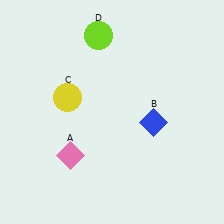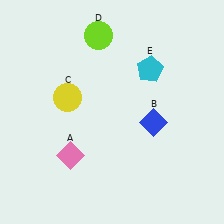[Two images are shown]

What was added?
A cyan pentagon (E) was added in Image 2.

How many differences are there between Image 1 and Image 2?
There is 1 difference between the two images.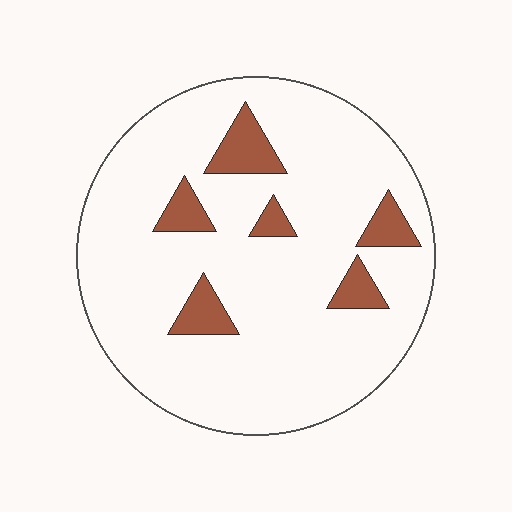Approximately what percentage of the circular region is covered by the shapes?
Approximately 10%.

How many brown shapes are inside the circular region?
6.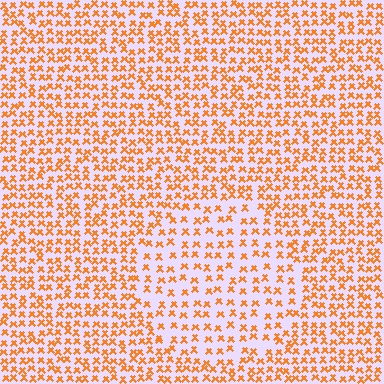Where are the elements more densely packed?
The elements are more densely packed outside the circle boundary.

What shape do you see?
I see a circle.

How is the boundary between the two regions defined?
The boundary is defined by a change in element density (approximately 1.7x ratio). All elements are the same color, size, and shape.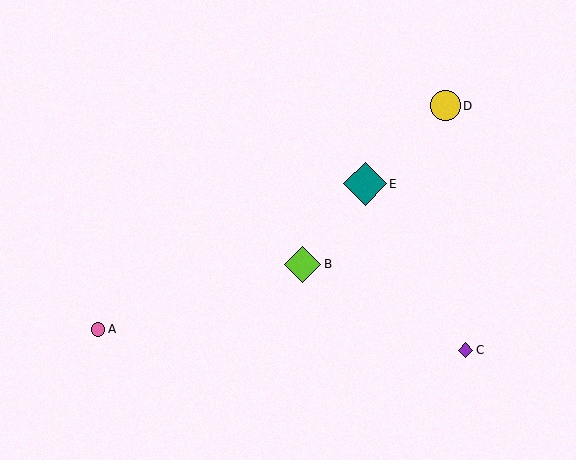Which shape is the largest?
The teal diamond (labeled E) is the largest.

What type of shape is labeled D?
Shape D is a yellow circle.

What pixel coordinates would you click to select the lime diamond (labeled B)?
Click at (303, 264) to select the lime diamond B.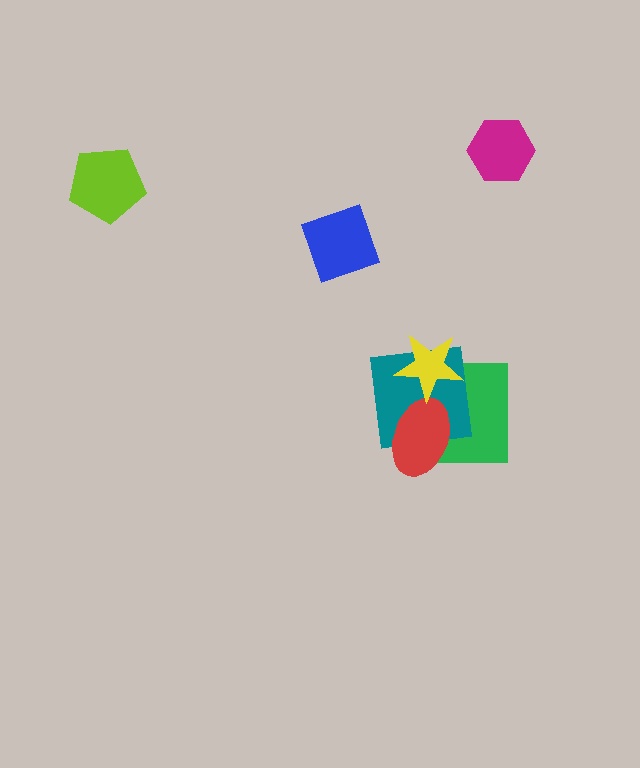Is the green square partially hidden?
Yes, it is partially covered by another shape.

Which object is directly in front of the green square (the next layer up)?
The teal square is directly in front of the green square.